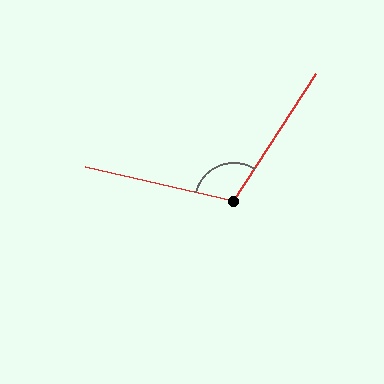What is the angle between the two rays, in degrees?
Approximately 110 degrees.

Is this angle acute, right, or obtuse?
It is obtuse.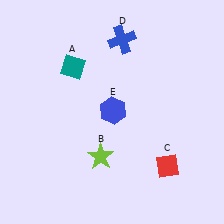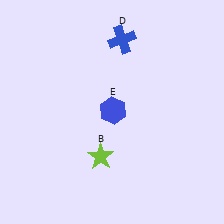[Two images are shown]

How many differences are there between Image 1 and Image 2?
There are 2 differences between the two images.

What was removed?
The red diamond (C), the teal diamond (A) were removed in Image 2.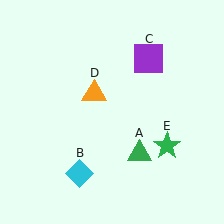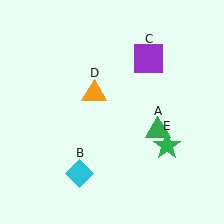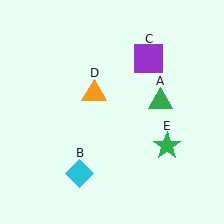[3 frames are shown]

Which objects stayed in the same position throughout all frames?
Cyan diamond (object B) and purple square (object C) and orange triangle (object D) and green star (object E) remained stationary.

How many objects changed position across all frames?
1 object changed position: green triangle (object A).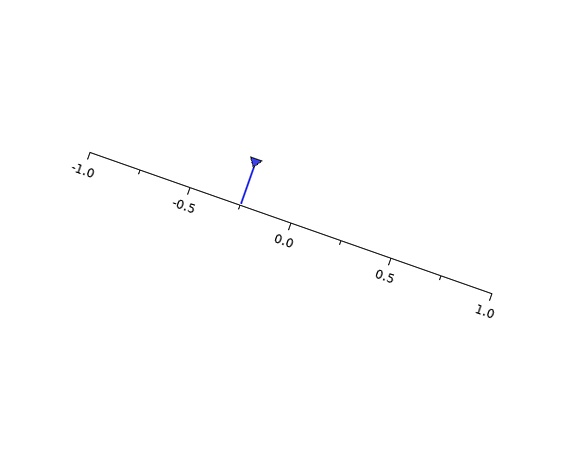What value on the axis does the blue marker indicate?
The marker indicates approximately -0.25.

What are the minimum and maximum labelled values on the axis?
The axis runs from -1.0 to 1.0.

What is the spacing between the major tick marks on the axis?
The major ticks are spaced 0.5 apart.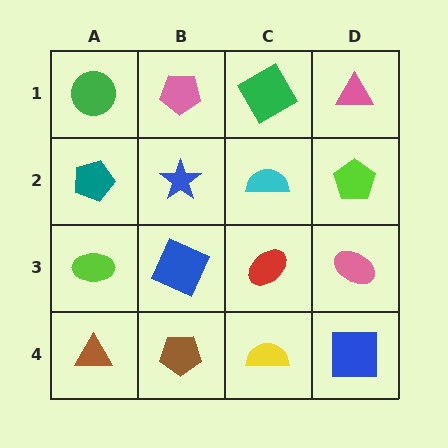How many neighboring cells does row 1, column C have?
3.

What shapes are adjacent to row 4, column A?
A lime ellipse (row 3, column A), a brown pentagon (row 4, column B).